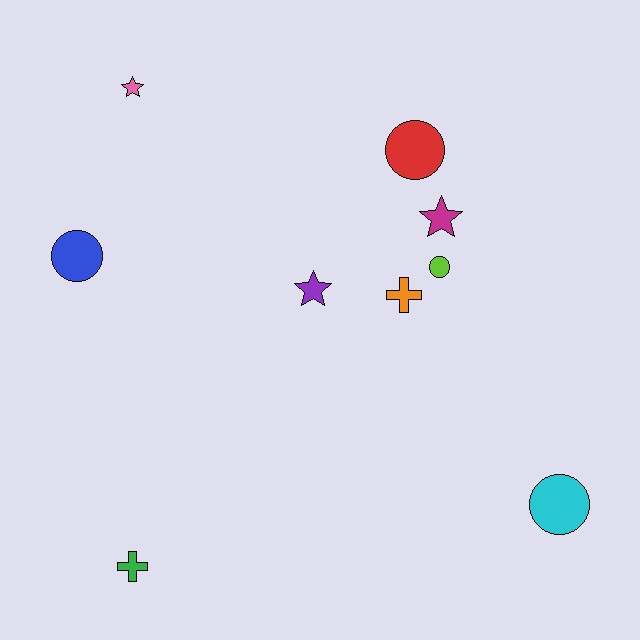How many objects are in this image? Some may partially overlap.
There are 9 objects.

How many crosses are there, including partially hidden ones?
There are 2 crosses.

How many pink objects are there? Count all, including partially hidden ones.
There is 1 pink object.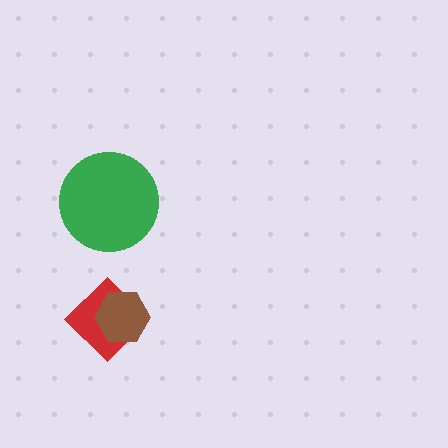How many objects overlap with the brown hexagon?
1 object overlaps with the brown hexagon.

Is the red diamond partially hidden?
Yes, it is partially covered by another shape.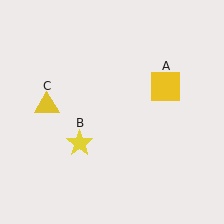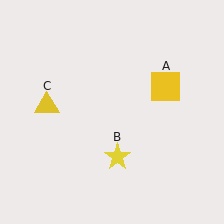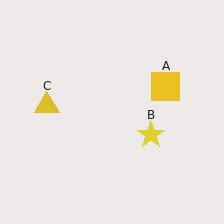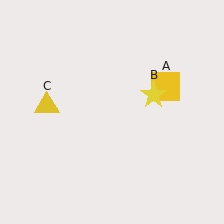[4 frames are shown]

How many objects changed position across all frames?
1 object changed position: yellow star (object B).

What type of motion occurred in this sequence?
The yellow star (object B) rotated counterclockwise around the center of the scene.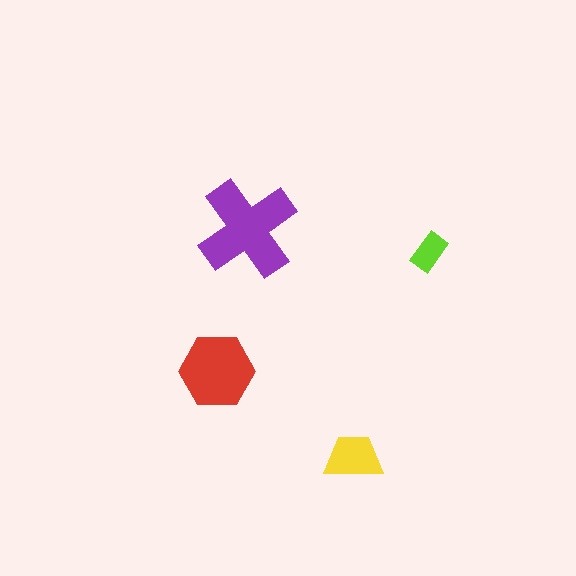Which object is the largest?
The purple cross.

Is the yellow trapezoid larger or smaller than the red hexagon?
Smaller.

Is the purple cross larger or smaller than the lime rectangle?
Larger.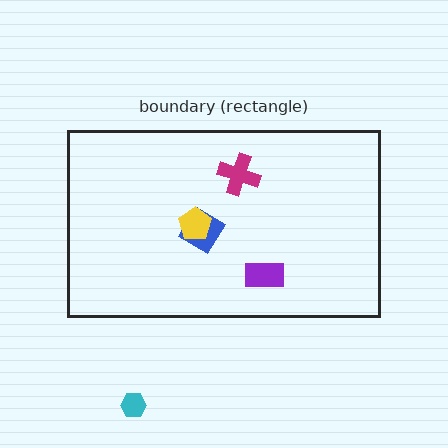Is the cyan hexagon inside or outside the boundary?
Outside.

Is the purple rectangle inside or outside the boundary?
Inside.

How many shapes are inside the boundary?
4 inside, 1 outside.